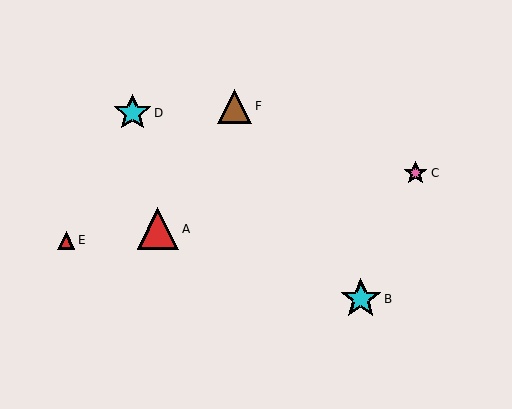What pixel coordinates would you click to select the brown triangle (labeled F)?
Click at (234, 106) to select the brown triangle F.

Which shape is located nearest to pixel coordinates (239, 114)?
The brown triangle (labeled F) at (234, 106) is nearest to that location.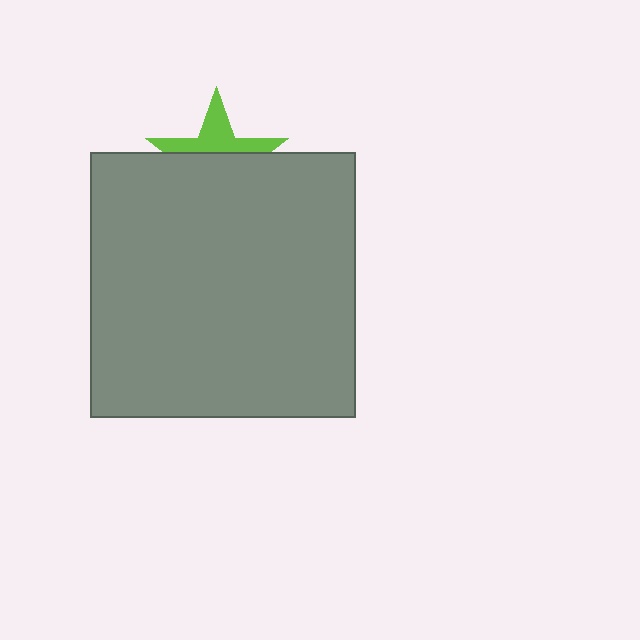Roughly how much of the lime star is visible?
A small part of it is visible (roughly 40%).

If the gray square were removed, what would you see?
You would see the complete lime star.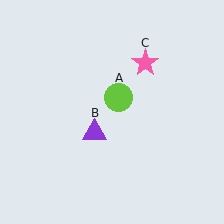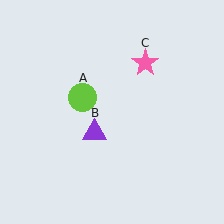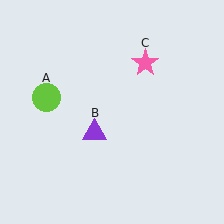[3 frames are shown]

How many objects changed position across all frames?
1 object changed position: lime circle (object A).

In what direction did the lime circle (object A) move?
The lime circle (object A) moved left.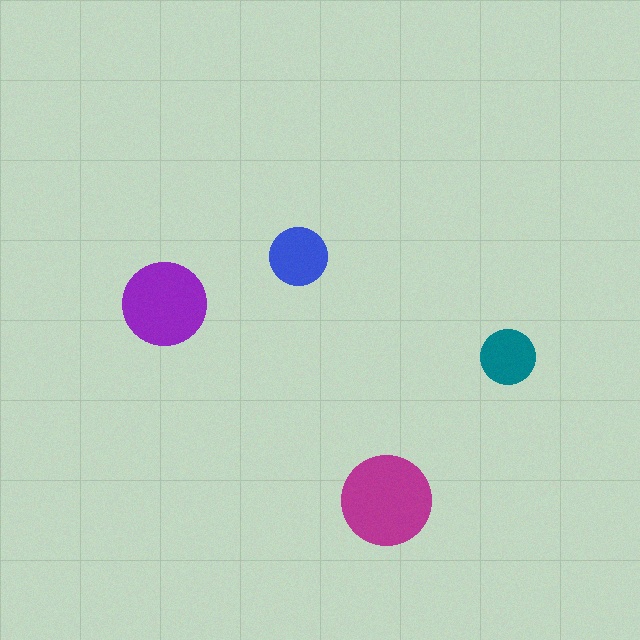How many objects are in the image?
There are 4 objects in the image.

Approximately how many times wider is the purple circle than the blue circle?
About 1.5 times wider.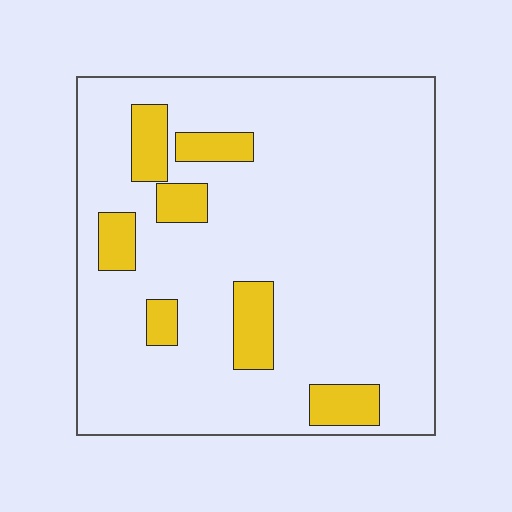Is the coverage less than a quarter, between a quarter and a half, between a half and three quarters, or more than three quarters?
Less than a quarter.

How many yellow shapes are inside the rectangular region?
7.